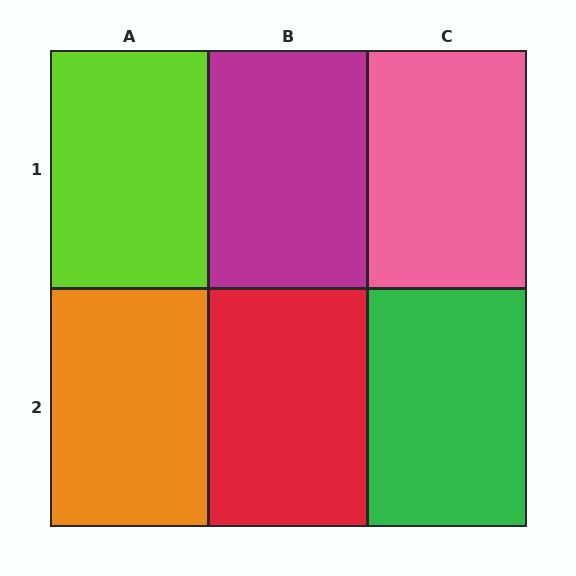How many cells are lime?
1 cell is lime.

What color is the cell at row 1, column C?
Pink.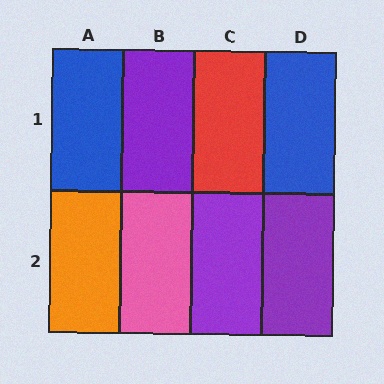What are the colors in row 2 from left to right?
Orange, pink, purple, purple.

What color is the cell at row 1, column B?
Purple.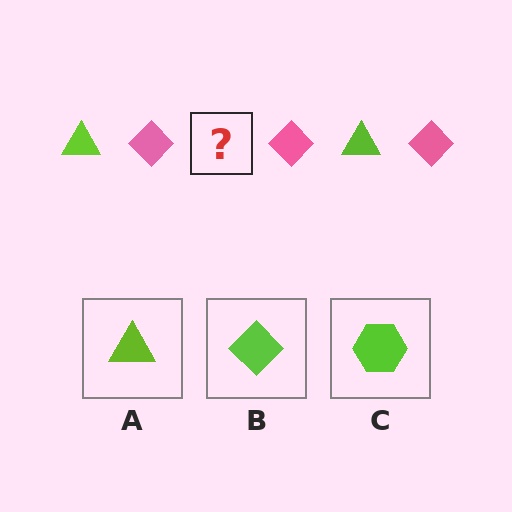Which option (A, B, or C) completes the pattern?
A.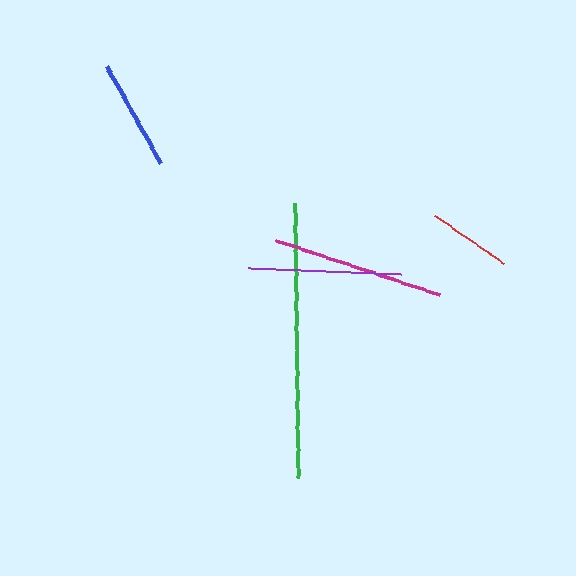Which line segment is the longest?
The green line is the longest at approximately 275 pixels.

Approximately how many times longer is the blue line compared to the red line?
The blue line is approximately 1.3 times the length of the red line.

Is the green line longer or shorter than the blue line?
The green line is longer than the blue line.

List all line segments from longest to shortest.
From longest to shortest: green, magenta, purple, blue, red.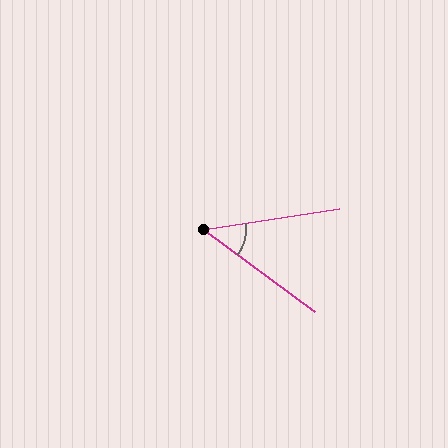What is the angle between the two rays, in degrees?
Approximately 45 degrees.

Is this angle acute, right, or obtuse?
It is acute.